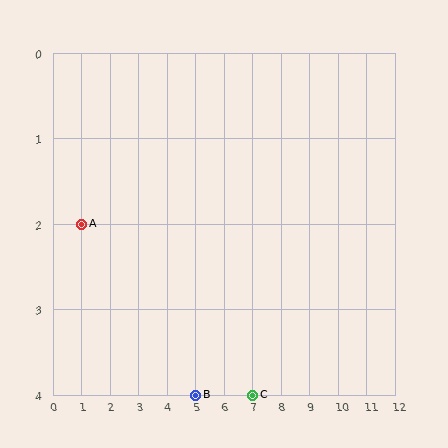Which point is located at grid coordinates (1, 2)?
Point A is at (1, 2).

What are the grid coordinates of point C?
Point C is at grid coordinates (7, 4).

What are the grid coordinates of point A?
Point A is at grid coordinates (1, 2).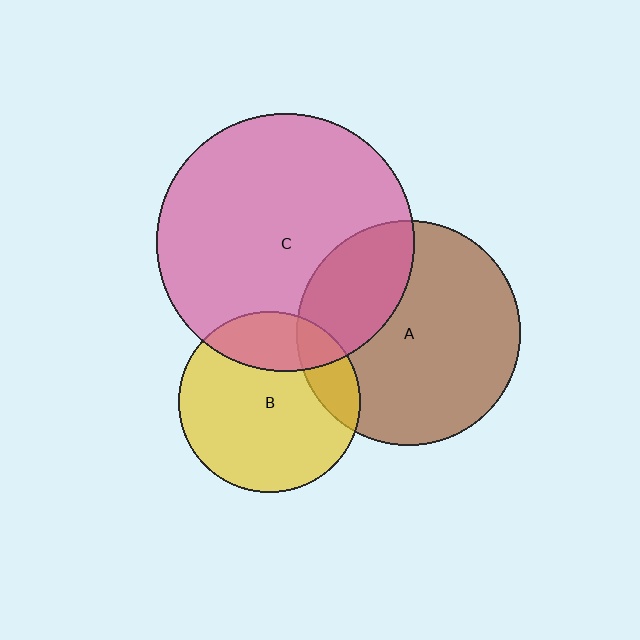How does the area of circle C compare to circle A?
Approximately 1.3 times.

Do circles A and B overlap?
Yes.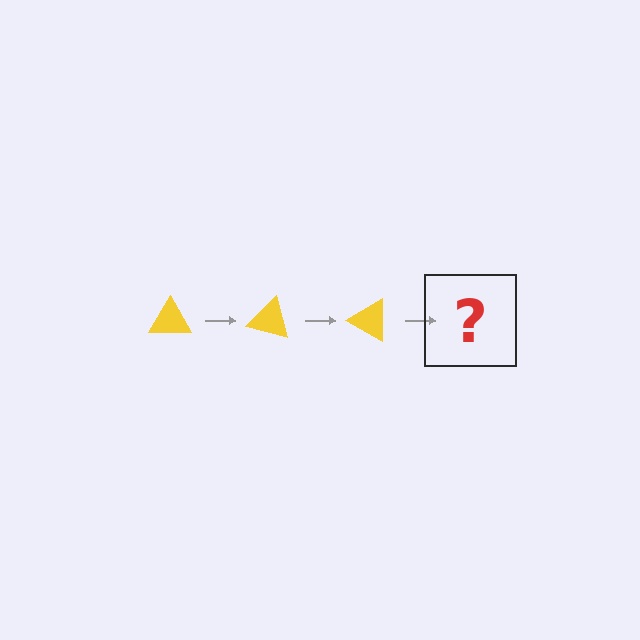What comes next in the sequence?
The next element should be a yellow triangle rotated 45 degrees.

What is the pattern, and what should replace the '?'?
The pattern is that the triangle rotates 15 degrees each step. The '?' should be a yellow triangle rotated 45 degrees.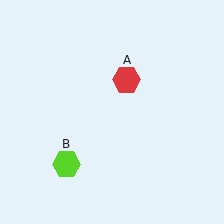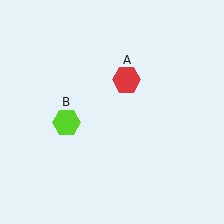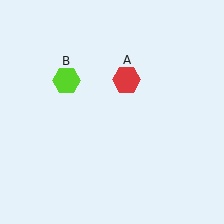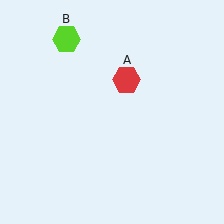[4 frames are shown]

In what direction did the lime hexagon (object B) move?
The lime hexagon (object B) moved up.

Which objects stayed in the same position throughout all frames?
Red hexagon (object A) remained stationary.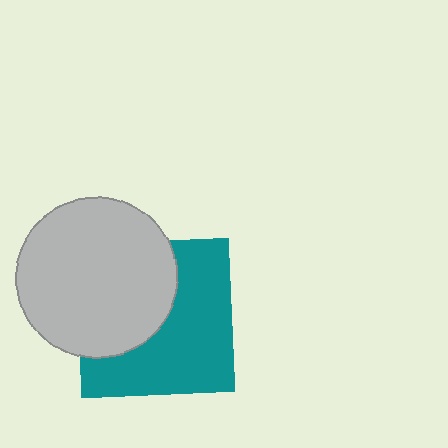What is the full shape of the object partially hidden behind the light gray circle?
The partially hidden object is a teal square.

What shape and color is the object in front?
The object in front is a light gray circle.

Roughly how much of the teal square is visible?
About half of it is visible (roughly 57%).